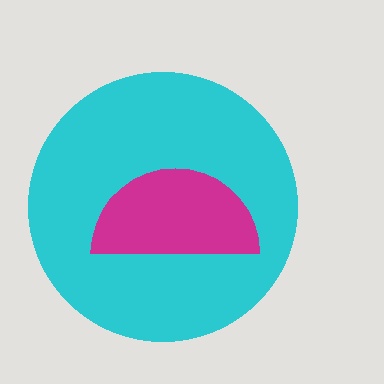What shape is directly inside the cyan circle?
The magenta semicircle.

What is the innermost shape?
The magenta semicircle.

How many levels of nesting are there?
2.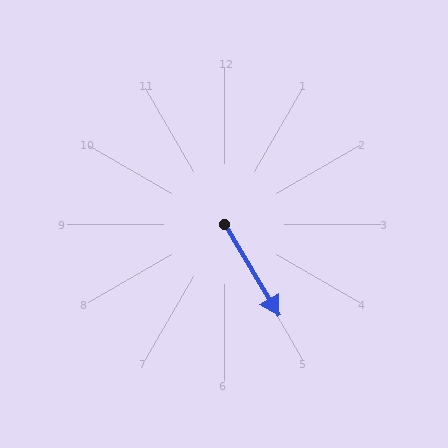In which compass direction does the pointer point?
Southeast.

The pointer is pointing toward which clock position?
Roughly 5 o'clock.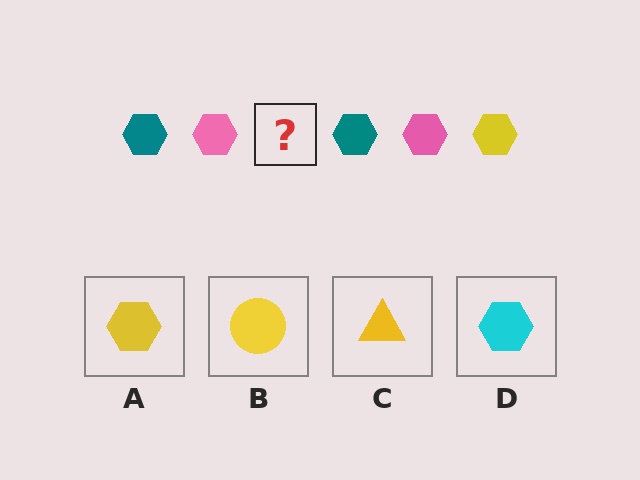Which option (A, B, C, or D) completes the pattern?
A.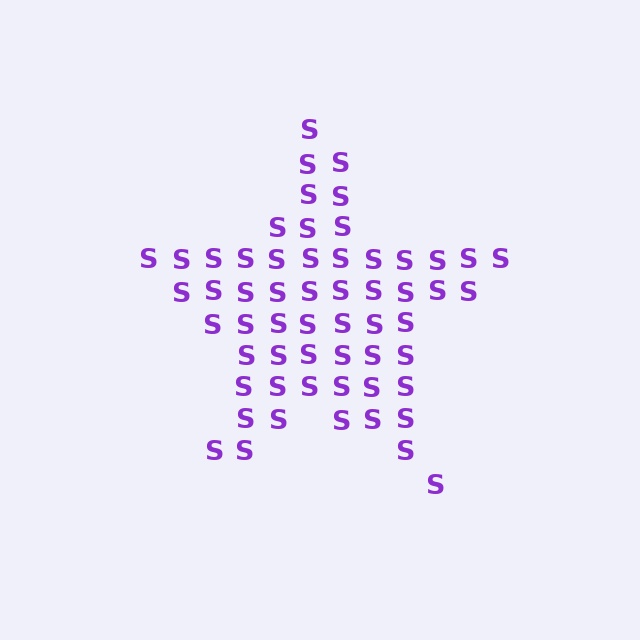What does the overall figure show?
The overall figure shows a star.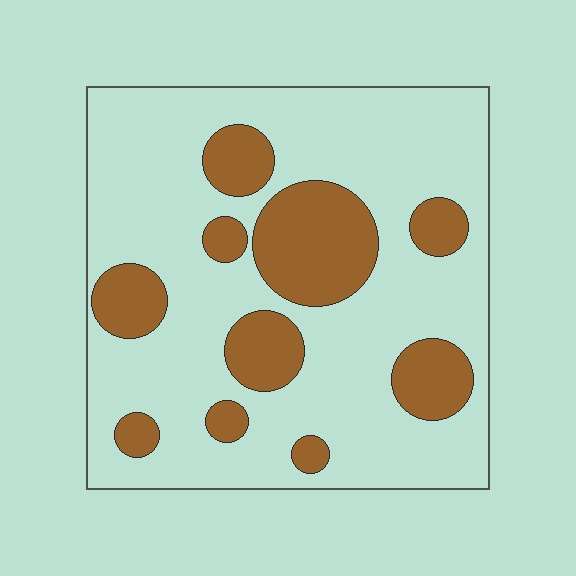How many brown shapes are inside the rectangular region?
10.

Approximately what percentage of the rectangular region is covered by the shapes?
Approximately 25%.